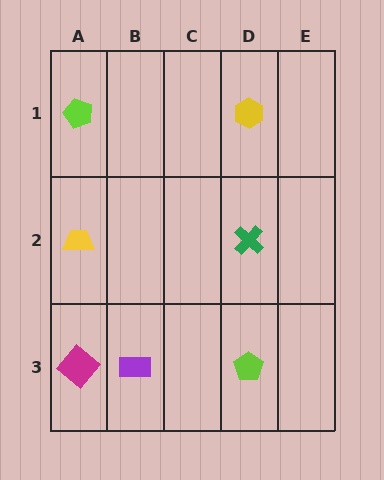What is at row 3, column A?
A magenta diamond.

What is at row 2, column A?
A yellow trapezoid.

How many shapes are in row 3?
3 shapes.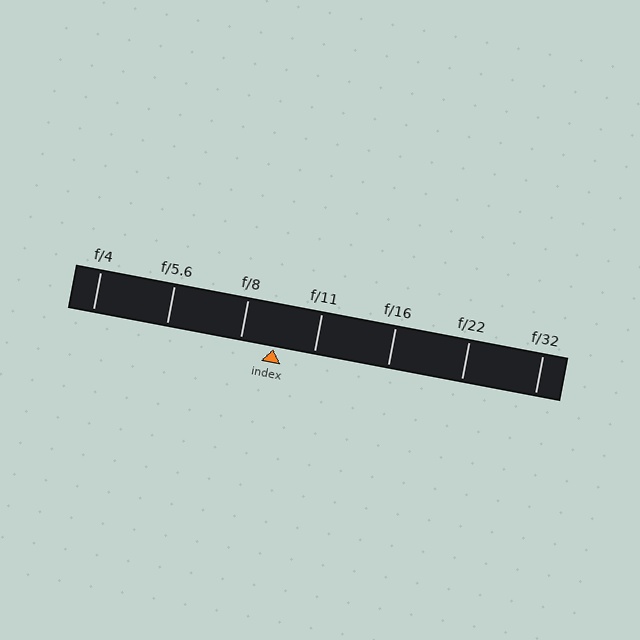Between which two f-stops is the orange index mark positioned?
The index mark is between f/8 and f/11.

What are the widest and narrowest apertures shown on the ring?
The widest aperture shown is f/4 and the narrowest is f/32.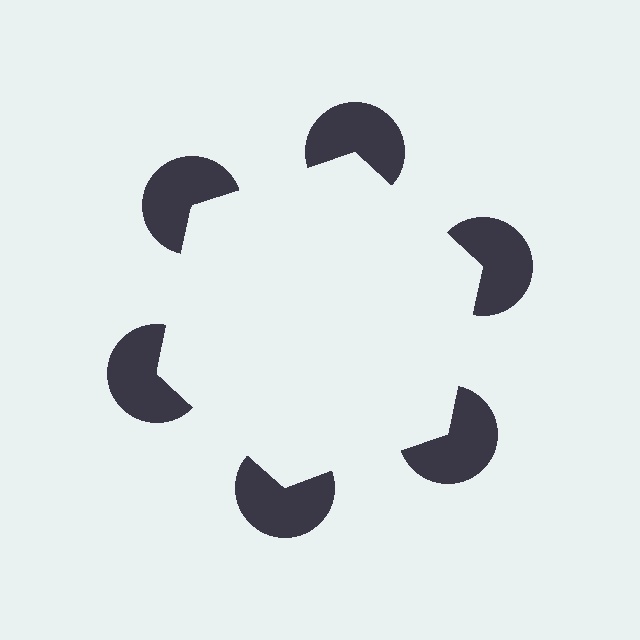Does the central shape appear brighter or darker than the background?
It typically appears slightly brighter than the background, even though no actual brightness change is drawn.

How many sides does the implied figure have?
6 sides.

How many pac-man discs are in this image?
There are 6 — one at each vertex of the illusory hexagon.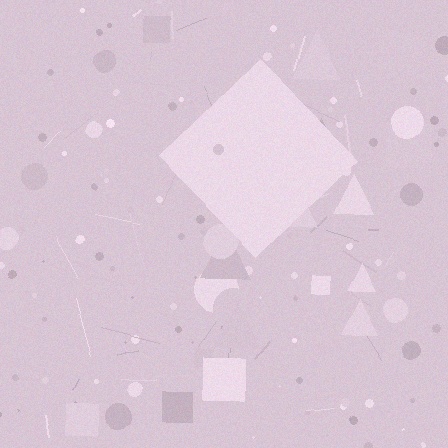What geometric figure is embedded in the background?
A diamond is embedded in the background.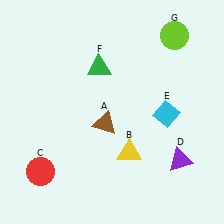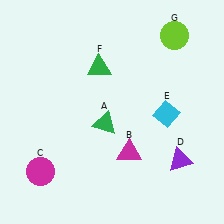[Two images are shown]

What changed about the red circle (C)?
In Image 1, C is red. In Image 2, it changed to magenta.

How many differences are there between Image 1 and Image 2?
There are 3 differences between the two images.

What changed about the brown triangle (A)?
In Image 1, A is brown. In Image 2, it changed to green.